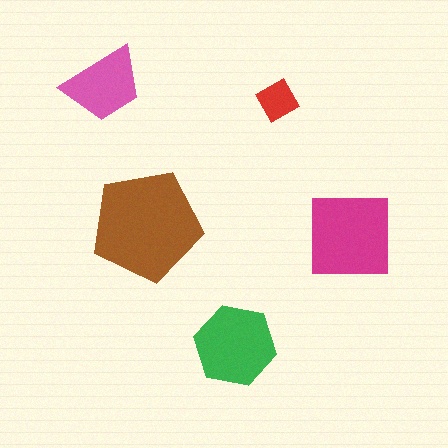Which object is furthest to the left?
The pink trapezoid is leftmost.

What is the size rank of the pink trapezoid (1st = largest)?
4th.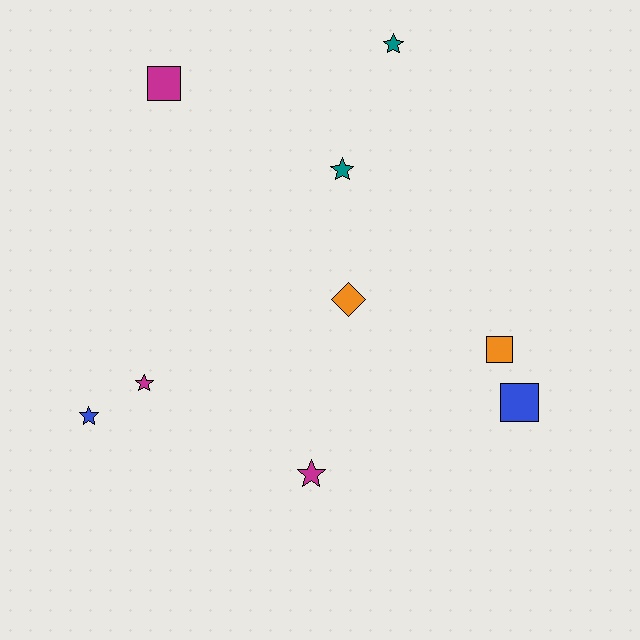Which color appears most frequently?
Magenta, with 3 objects.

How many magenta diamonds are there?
There are no magenta diamonds.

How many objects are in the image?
There are 9 objects.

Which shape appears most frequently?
Star, with 5 objects.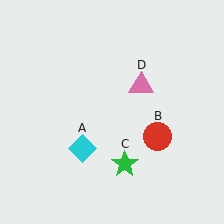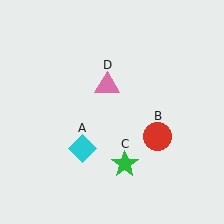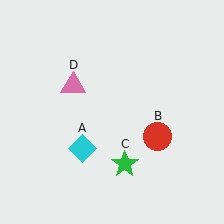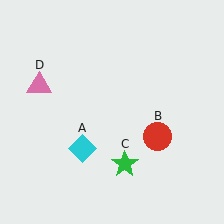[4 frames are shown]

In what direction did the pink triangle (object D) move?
The pink triangle (object D) moved left.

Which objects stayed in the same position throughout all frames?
Cyan diamond (object A) and red circle (object B) and green star (object C) remained stationary.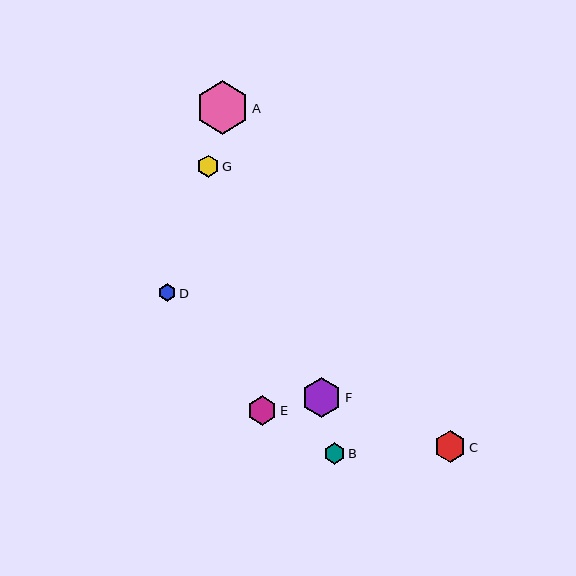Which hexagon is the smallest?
Hexagon D is the smallest with a size of approximately 18 pixels.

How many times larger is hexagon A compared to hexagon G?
Hexagon A is approximately 2.4 times the size of hexagon G.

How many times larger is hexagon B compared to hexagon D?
Hexagon B is approximately 1.2 times the size of hexagon D.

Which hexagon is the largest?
Hexagon A is the largest with a size of approximately 53 pixels.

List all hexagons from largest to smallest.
From largest to smallest: A, F, C, E, G, B, D.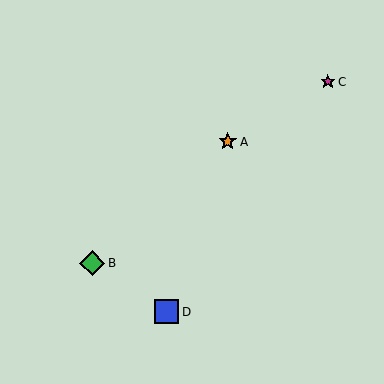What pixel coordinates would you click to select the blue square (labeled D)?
Click at (167, 312) to select the blue square D.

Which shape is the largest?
The green diamond (labeled B) is the largest.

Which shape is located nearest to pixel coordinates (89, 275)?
The green diamond (labeled B) at (92, 263) is nearest to that location.